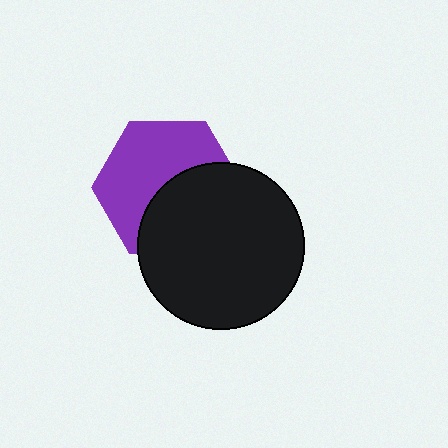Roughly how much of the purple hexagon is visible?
About half of it is visible (roughly 55%).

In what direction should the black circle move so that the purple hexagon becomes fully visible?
The black circle should move down. That is the shortest direction to clear the overlap and leave the purple hexagon fully visible.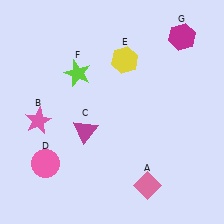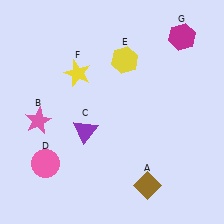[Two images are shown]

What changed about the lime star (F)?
In Image 1, F is lime. In Image 2, it changed to yellow.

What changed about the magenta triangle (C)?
In Image 1, C is magenta. In Image 2, it changed to purple.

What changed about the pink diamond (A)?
In Image 1, A is pink. In Image 2, it changed to brown.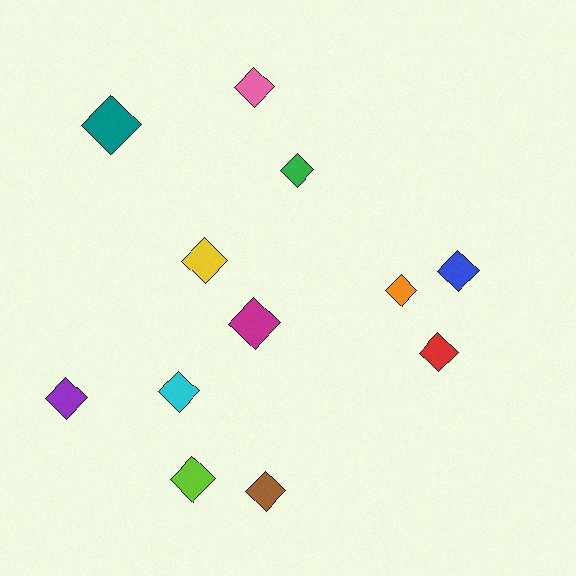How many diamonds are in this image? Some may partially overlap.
There are 12 diamonds.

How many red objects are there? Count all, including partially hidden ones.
There is 1 red object.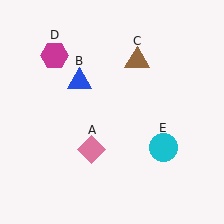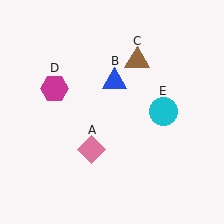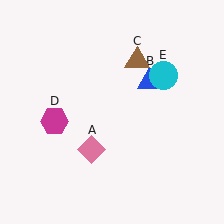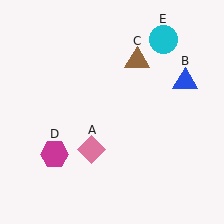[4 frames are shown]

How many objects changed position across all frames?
3 objects changed position: blue triangle (object B), magenta hexagon (object D), cyan circle (object E).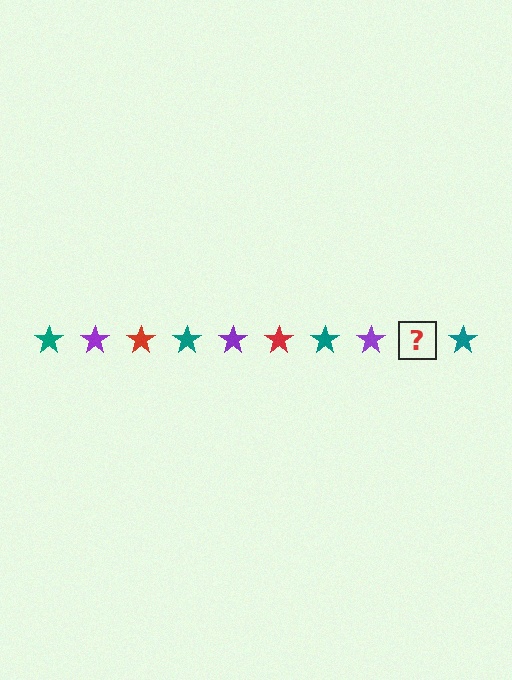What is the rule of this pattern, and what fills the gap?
The rule is that the pattern cycles through teal, purple, red stars. The gap should be filled with a red star.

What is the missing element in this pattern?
The missing element is a red star.